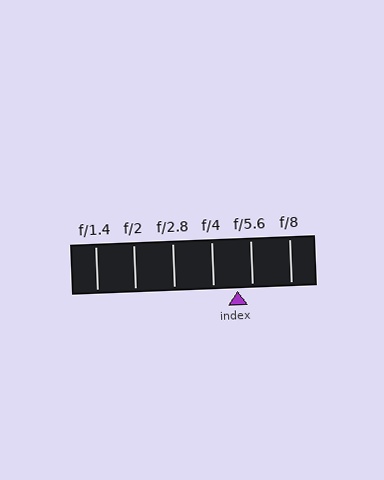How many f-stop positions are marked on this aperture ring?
There are 6 f-stop positions marked.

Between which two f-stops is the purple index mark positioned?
The index mark is between f/4 and f/5.6.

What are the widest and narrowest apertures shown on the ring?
The widest aperture shown is f/1.4 and the narrowest is f/8.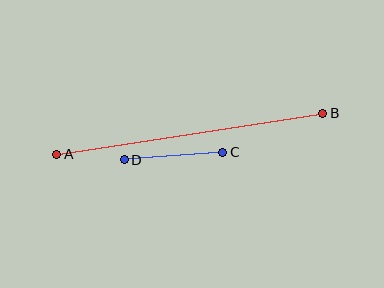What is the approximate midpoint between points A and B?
The midpoint is at approximately (190, 134) pixels.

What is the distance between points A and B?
The distance is approximately 269 pixels.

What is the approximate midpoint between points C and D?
The midpoint is at approximately (173, 156) pixels.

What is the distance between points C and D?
The distance is approximately 99 pixels.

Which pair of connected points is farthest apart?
Points A and B are farthest apart.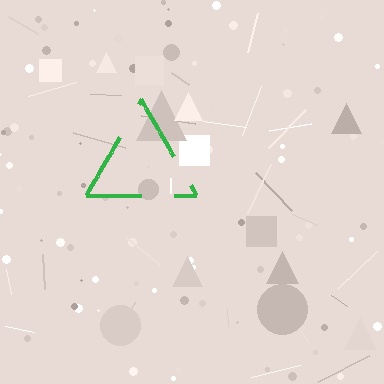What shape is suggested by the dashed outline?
The dashed outline suggests a triangle.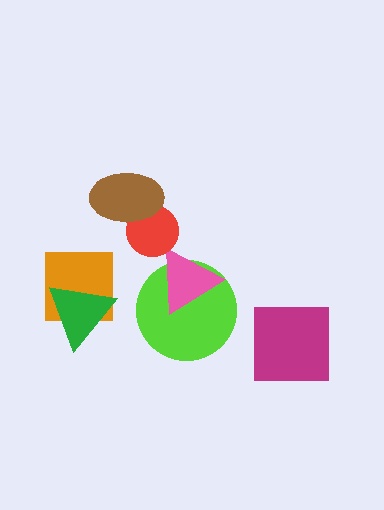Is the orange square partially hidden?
Yes, it is partially covered by another shape.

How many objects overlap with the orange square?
1 object overlaps with the orange square.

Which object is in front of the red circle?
The brown ellipse is in front of the red circle.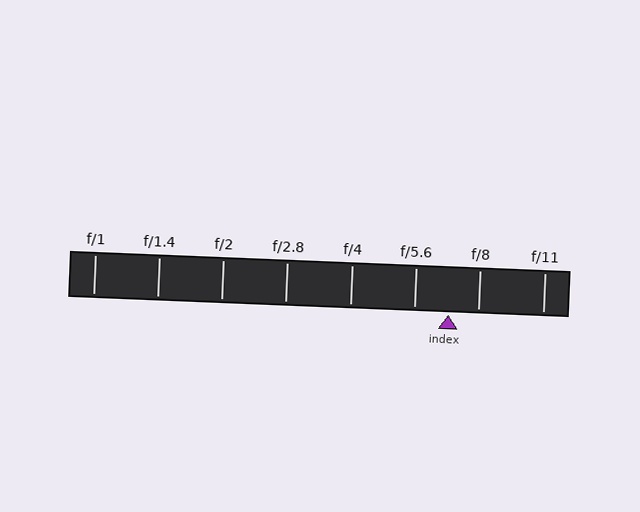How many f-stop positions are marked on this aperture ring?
There are 8 f-stop positions marked.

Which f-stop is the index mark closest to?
The index mark is closest to f/8.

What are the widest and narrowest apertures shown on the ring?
The widest aperture shown is f/1 and the narrowest is f/11.